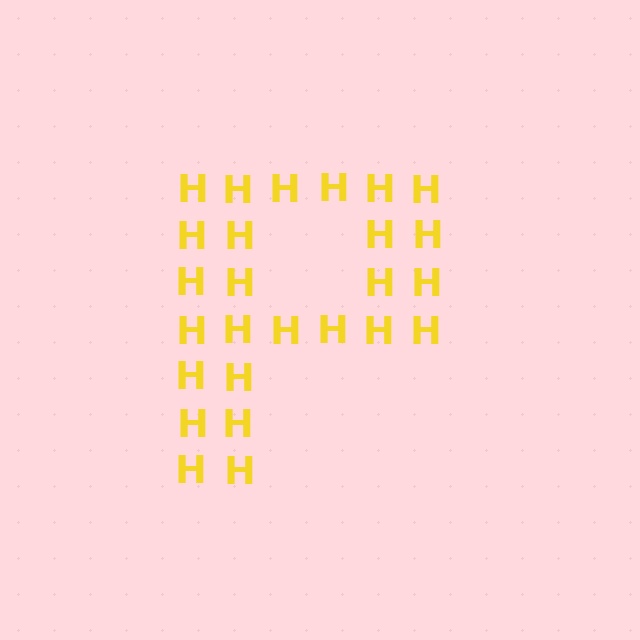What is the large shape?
The large shape is the letter P.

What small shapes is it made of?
It is made of small letter H's.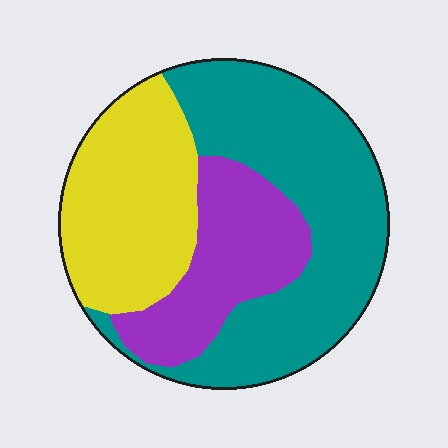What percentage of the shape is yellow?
Yellow takes up about one third (1/3) of the shape.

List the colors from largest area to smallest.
From largest to smallest: teal, yellow, purple.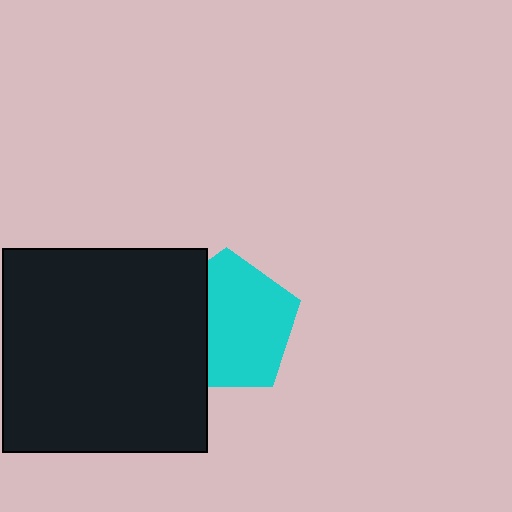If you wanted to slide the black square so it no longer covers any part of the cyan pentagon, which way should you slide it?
Slide it left — that is the most direct way to separate the two shapes.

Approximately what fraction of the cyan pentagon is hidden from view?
Roughly 32% of the cyan pentagon is hidden behind the black square.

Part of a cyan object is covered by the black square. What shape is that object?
It is a pentagon.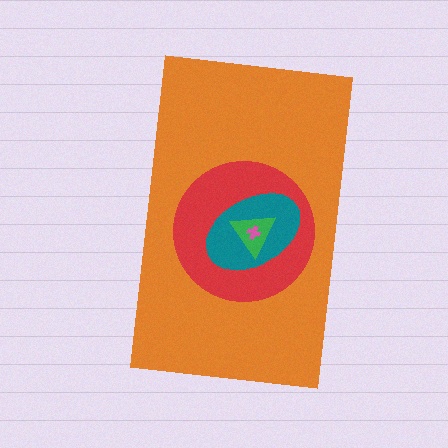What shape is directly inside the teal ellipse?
The green triangle.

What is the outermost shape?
The orange rectangle.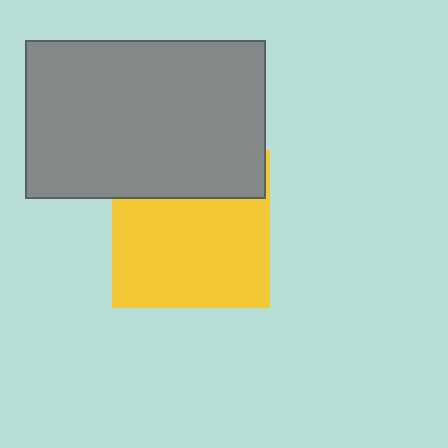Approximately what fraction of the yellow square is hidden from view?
Roughly 31% of the yellow square is hidden behind the gray rectangle.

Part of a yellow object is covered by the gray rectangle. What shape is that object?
It is a square.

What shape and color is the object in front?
The object in front is a gray rectangle.